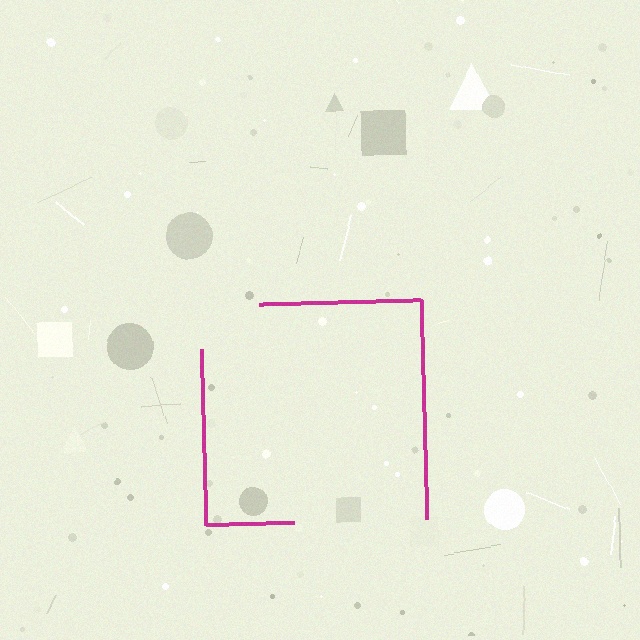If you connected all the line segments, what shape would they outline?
They would outline a square.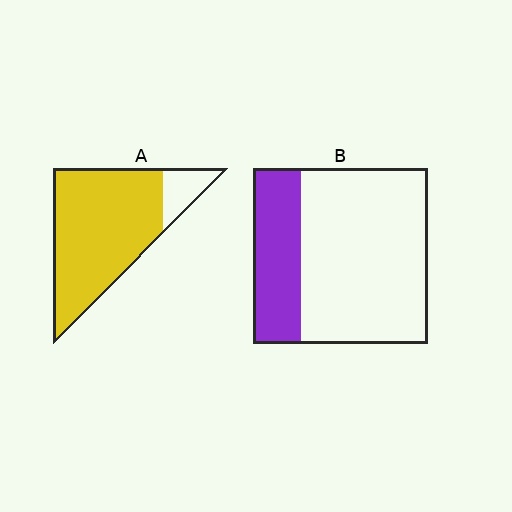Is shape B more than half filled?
No.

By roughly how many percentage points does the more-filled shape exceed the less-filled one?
By roughly 60 percentage points (A over B).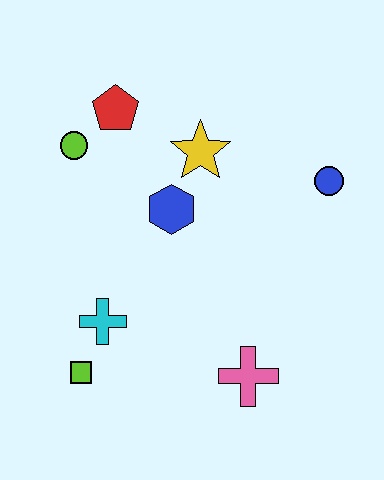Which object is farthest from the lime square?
The blue circle is farthest from the lime square.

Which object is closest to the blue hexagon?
The yellow star is closest to the blue hexagon.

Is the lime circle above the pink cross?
Yes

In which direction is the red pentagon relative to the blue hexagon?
The red pentagon is above the blue hexagon.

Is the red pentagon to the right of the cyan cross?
Yes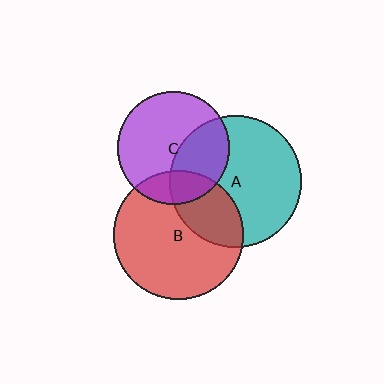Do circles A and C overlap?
Yes.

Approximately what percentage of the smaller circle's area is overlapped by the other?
Approximately 35%.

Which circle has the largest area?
Circle A (teal).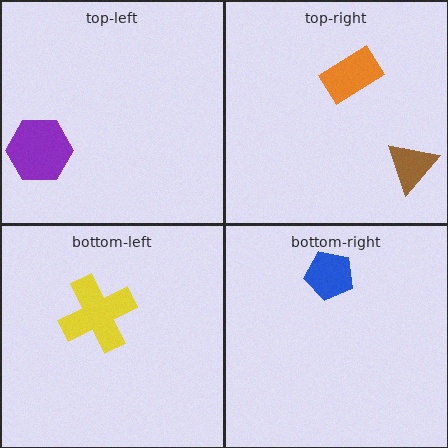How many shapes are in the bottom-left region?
1.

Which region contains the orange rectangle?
The top-right region.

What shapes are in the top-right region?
The orange rectangle, the brown triangle.